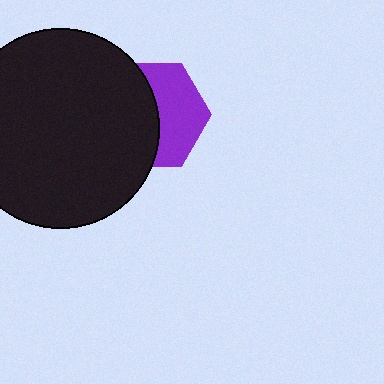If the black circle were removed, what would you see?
You would see the complete purple hexagon.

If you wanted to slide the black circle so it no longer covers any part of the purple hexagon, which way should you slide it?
Slide it left — that is the most direct way to separate the two shapes.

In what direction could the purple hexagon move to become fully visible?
The purple hexagon could move right. That would shift it out from behind the black circle entirely.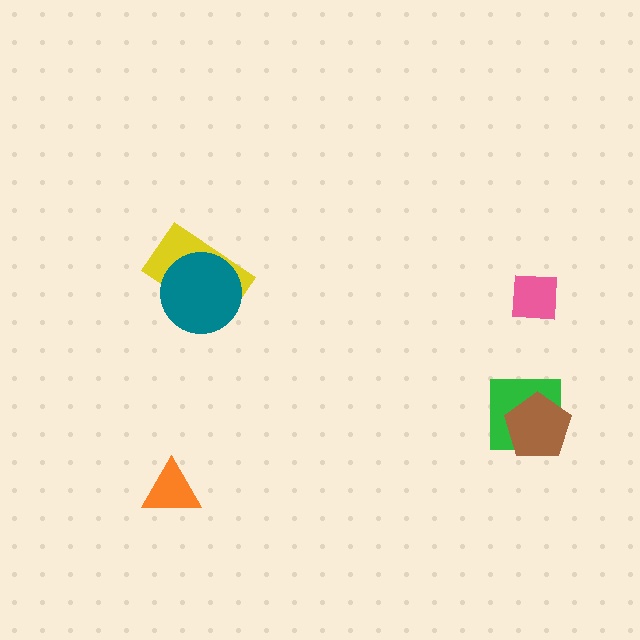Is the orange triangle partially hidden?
No, no other shape covers it.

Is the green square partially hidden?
Yes, it is partially covered by another shape.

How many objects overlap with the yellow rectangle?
1 object overlaps with the yellow rectangle.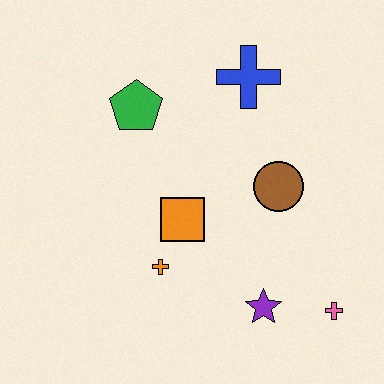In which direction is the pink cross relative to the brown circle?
The pink cross is below the brown circle.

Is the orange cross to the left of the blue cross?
Yes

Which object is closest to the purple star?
The pink cross is closest to the purple star.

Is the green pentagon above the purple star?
Yes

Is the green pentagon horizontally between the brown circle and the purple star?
No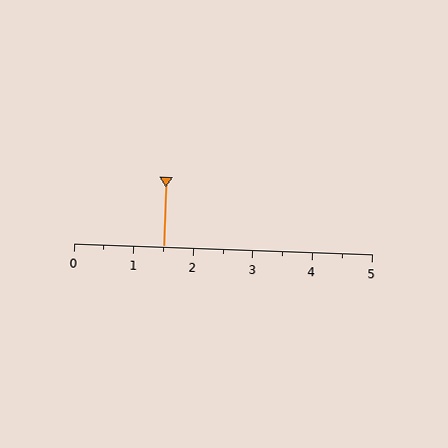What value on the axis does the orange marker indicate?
The marker indicates approximately 1.5.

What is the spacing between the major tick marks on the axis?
The major ticks are spaced 1 apart.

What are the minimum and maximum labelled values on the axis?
The axis runs from 0 to 5.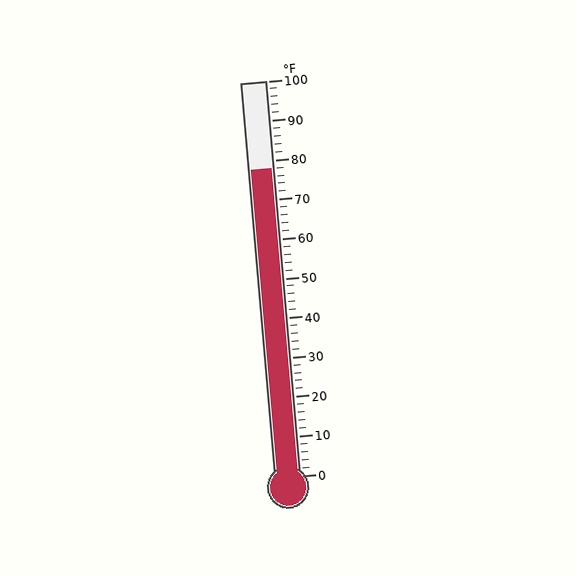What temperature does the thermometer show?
The thermometer shows approximately 78°F.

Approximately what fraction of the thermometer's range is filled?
The thermometer is filled to approximately 80% of its range.